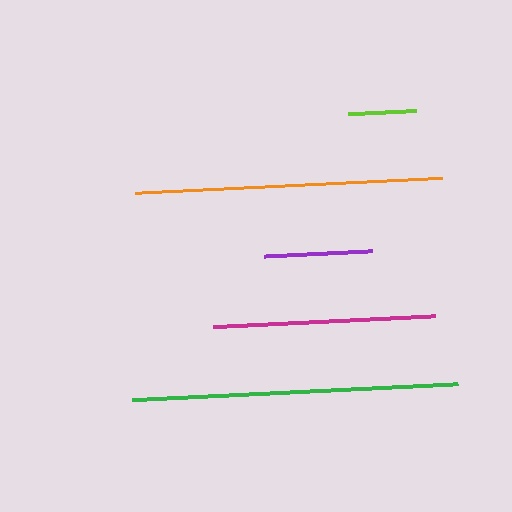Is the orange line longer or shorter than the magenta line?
The orange line is longer than the magenta line.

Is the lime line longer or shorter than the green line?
The green line is longer than the lime line.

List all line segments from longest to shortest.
From longest to shortest: green, orange, magenta, purple, lime.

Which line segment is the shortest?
The lime line is the shortest at approximately 67 pixels.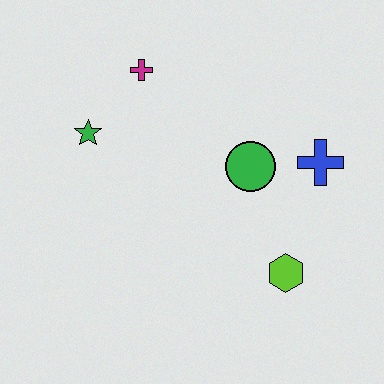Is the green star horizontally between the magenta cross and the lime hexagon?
No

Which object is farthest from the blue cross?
The green star is farthest from the blue cross.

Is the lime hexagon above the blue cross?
No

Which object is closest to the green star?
The magenta cross is closest to the green star.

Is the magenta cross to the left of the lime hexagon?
Yes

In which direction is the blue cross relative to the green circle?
The blue cross is to the right of the green circle.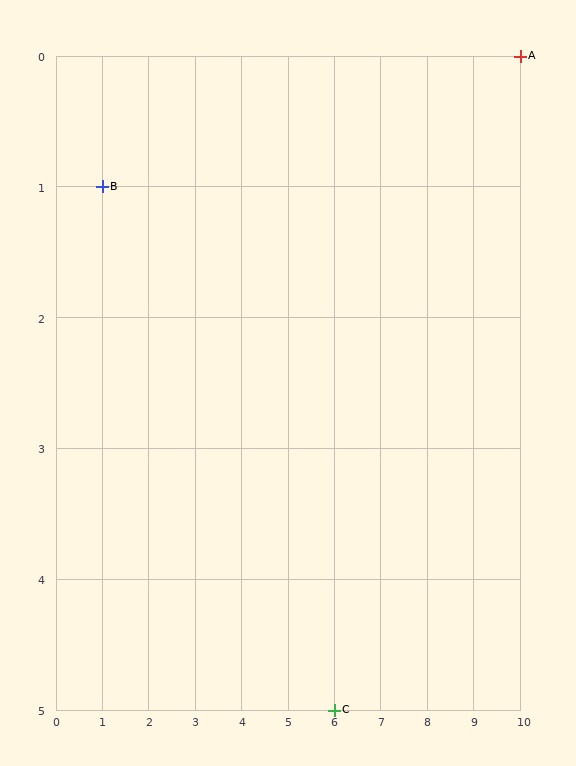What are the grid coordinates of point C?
Point C is at grid coordinates (6, 5).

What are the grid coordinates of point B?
Point B is at grid coordinates (1, 1).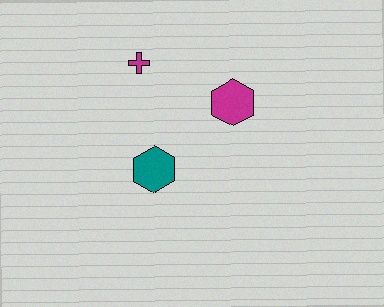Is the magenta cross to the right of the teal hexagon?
No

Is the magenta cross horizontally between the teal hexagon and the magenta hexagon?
No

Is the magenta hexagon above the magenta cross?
No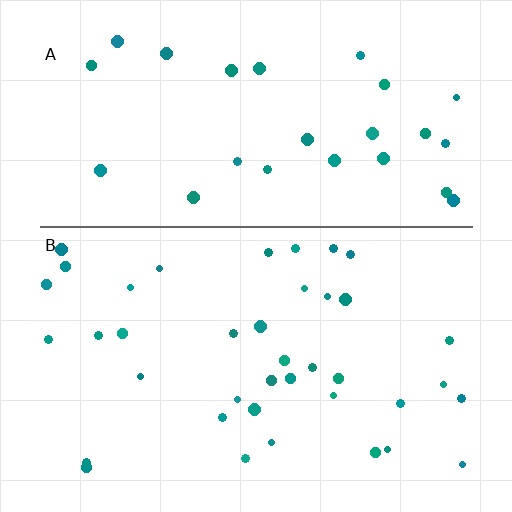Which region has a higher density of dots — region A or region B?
B (the bottom).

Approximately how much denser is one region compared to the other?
Approximately 1.5× — region B over region A.